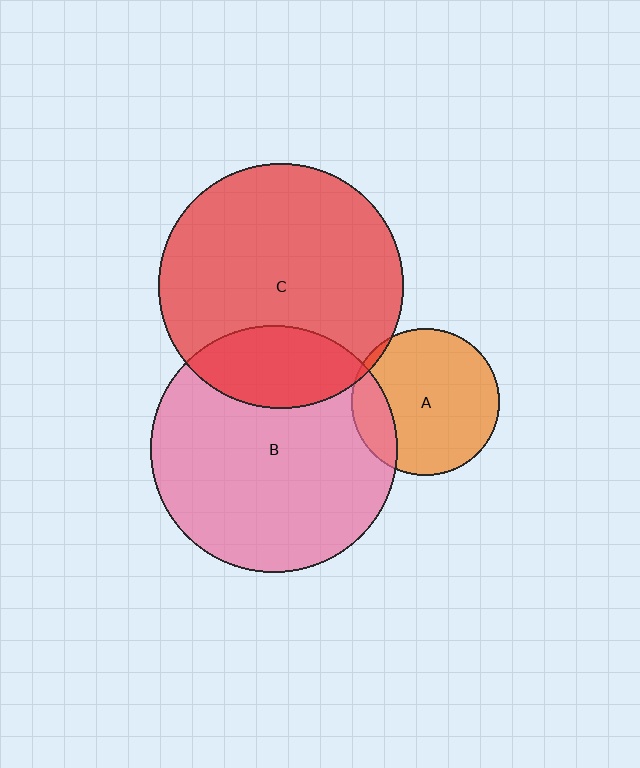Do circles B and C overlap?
Yes.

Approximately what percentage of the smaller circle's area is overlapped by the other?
Approximately 25%.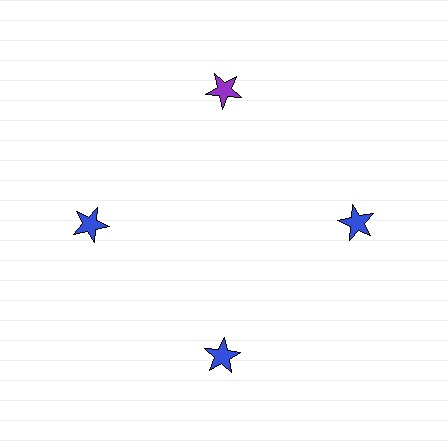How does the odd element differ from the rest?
It has a different color: purple instead of blue.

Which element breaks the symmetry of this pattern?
The purple star at roughly the 12 o'clock position breaks the symmetry. All other shapes are blue stars.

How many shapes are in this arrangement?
There are 4 shapes arranged in a ring pattern.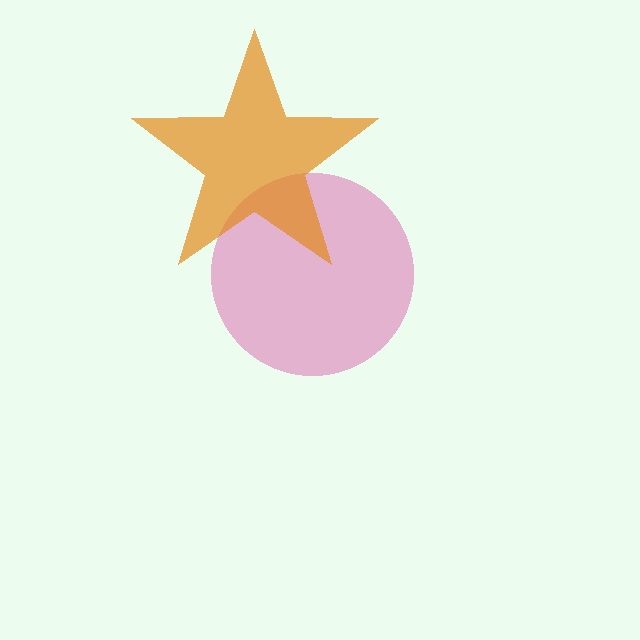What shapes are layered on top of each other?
The layered shapes are: a pink circle, an orange star.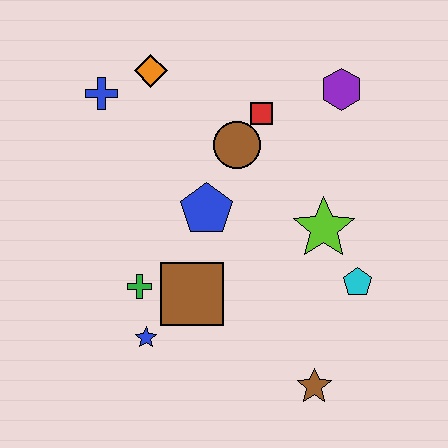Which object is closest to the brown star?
The cyan pentagon is closest to the brown star.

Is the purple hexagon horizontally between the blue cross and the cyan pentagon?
Yes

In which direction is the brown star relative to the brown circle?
The brown star is below the brown circle.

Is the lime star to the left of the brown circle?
No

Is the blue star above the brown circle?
No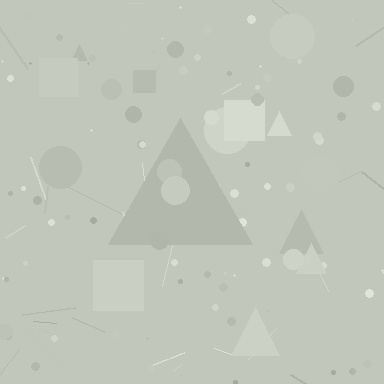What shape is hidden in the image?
A triangle is hidden in the image.